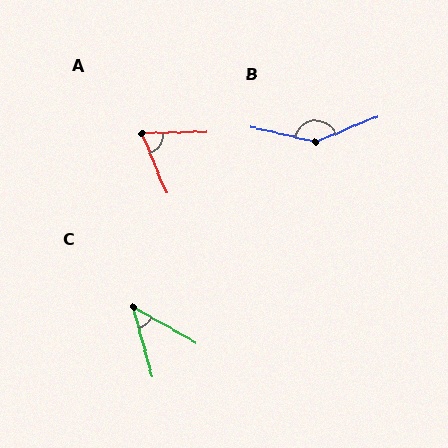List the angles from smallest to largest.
C (45°), A (69°), B (145°).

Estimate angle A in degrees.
Approximately 69 degrees.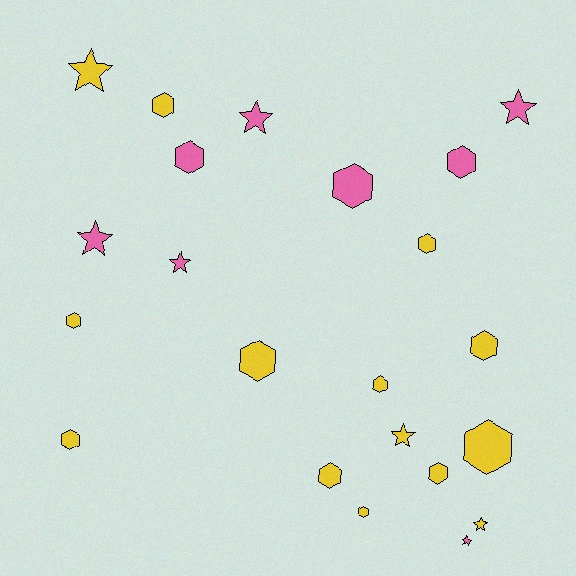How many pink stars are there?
There are 5 pink stars.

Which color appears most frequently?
Yellow, with 14 objects.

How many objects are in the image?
There are 22 objects.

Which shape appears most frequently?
Hexagon, with 14 objects.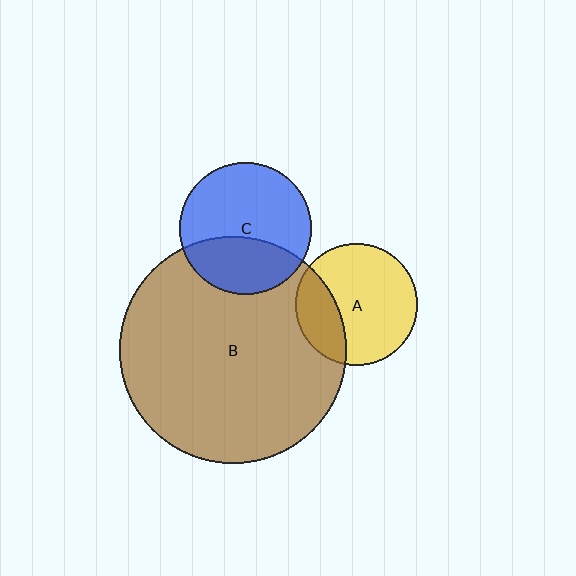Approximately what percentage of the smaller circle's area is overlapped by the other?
Approximately 25%.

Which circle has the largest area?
Circle B (brown).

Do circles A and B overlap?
Yes.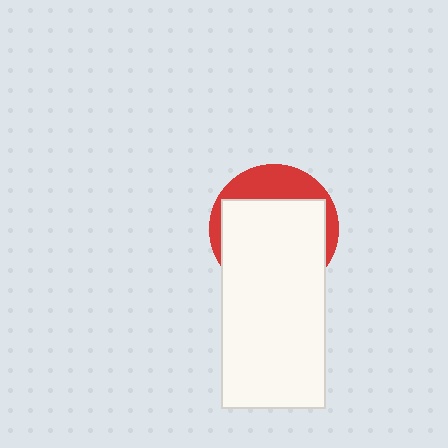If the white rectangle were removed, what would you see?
You would see the complete red circle.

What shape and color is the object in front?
The object in front is a white rectangle.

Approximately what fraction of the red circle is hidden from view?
Roughly 68% of the red circle is hidden behind the white rectangle.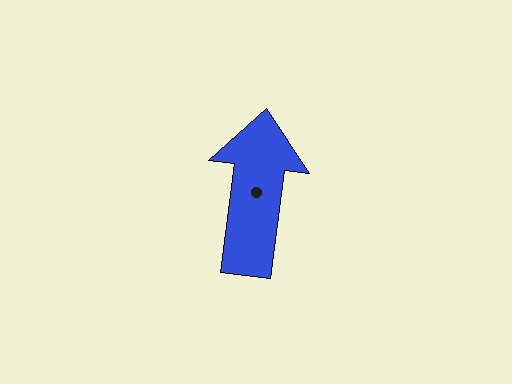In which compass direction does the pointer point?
North.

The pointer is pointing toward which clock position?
Roughly 12 o'clock.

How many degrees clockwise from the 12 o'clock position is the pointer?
Approximately 7 degrees.